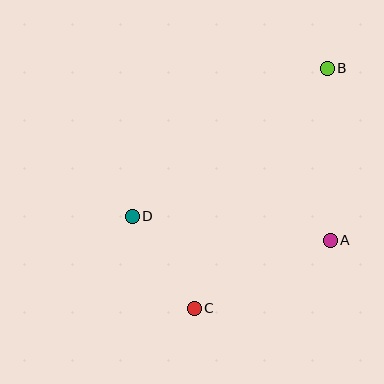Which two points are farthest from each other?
Points B and C are farthest from each other.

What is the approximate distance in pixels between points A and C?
The distance between A and C is approximately 152 pixels.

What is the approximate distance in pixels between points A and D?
The distance between A and D is approximately 199 pixels.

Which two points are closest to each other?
Points C and D are closest to each other.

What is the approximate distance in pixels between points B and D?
The distance between B and D is approximately 245 pixels.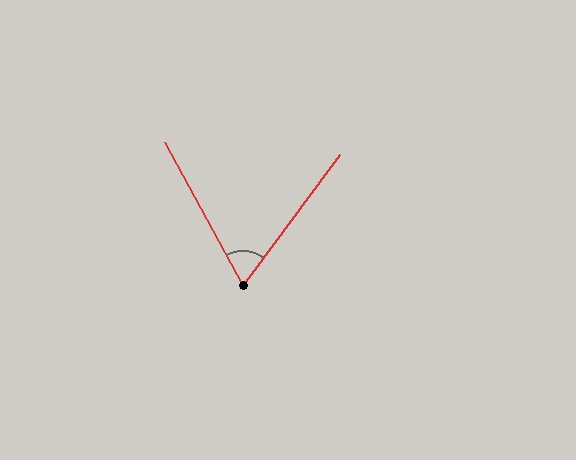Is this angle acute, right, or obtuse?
It is acute.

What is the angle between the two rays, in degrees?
Approximately 65 degrees.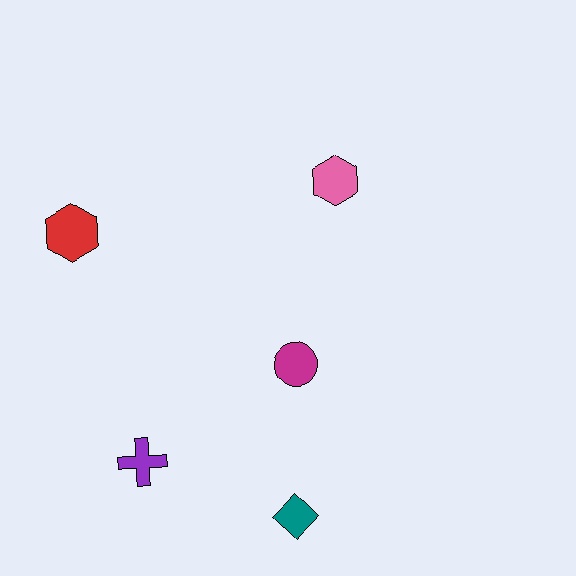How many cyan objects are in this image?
There are no cyan objects.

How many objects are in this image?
There are 5 objects.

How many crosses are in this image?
There is 1 cross.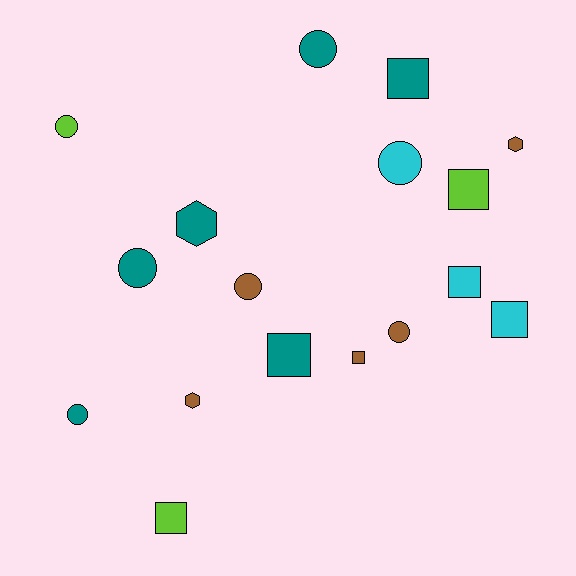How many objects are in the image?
There are 17 objects.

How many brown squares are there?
There is 1 brown square.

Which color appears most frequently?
Teal, with 6 objects.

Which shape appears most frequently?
Circle, with 7 objects.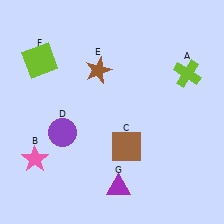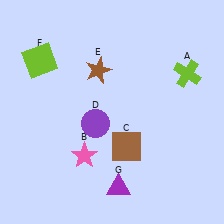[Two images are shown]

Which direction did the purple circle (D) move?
The purple circle (D) moved right.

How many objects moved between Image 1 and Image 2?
2 objects moved between the two images.